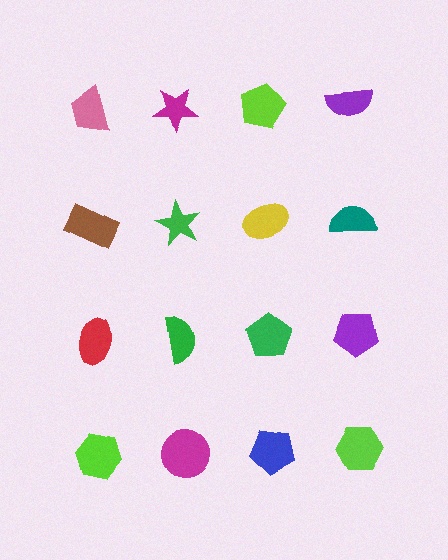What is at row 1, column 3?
A lime pentagon.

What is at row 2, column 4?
A teal semicircle.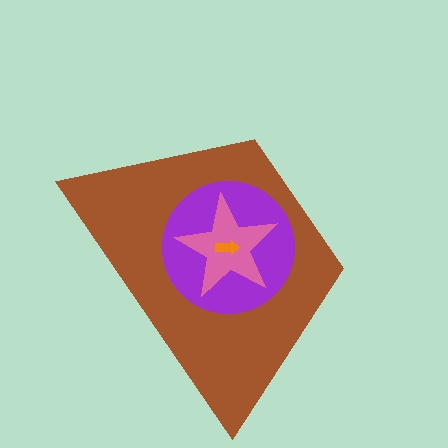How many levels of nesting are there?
4.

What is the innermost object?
The orange arrow.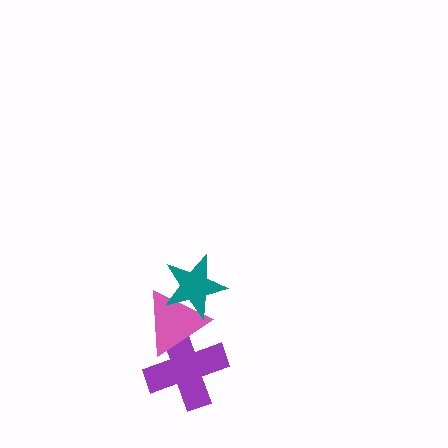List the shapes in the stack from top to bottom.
From top to bottom: the teal star, the pink triangle, the purple cross.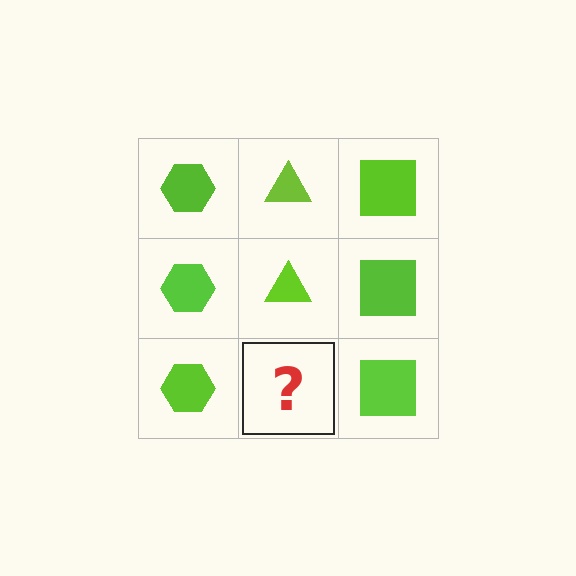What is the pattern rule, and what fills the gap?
The rule is that each column has a consistent shape. The gap should be filled with a lime triangle.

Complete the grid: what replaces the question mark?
The question mark should be replaced with a lime triangle.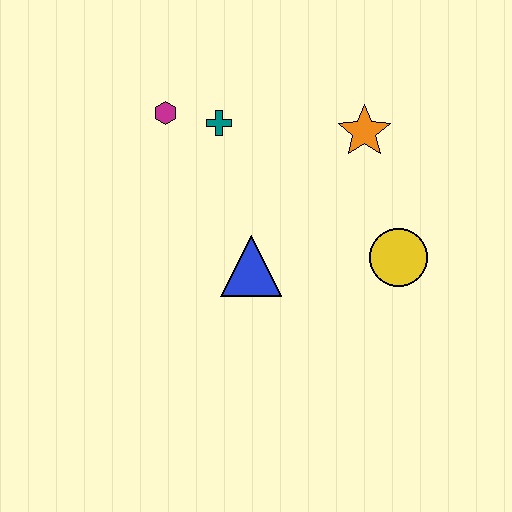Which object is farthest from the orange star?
The magenta hexagon is farthest from the orange star.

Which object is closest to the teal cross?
The magenta hexagon is closest to the teal cross.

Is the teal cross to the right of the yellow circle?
No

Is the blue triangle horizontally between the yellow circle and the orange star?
No